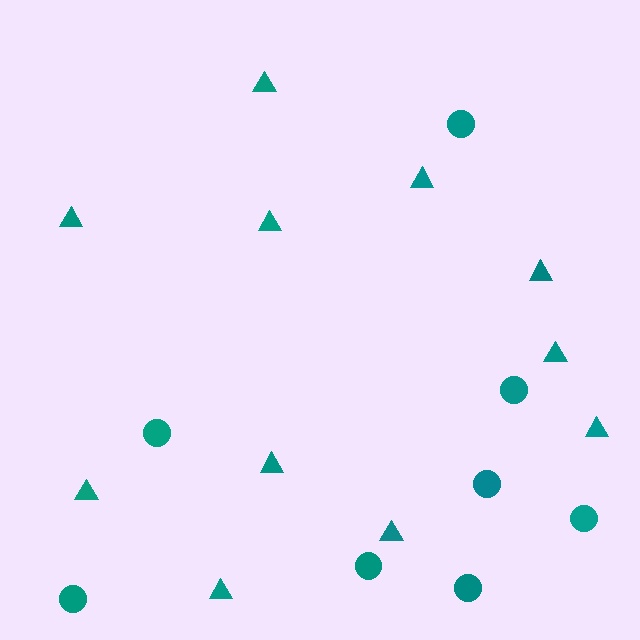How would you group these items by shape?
There are 2 groups: one group of triangles (11) and one group of circles (8).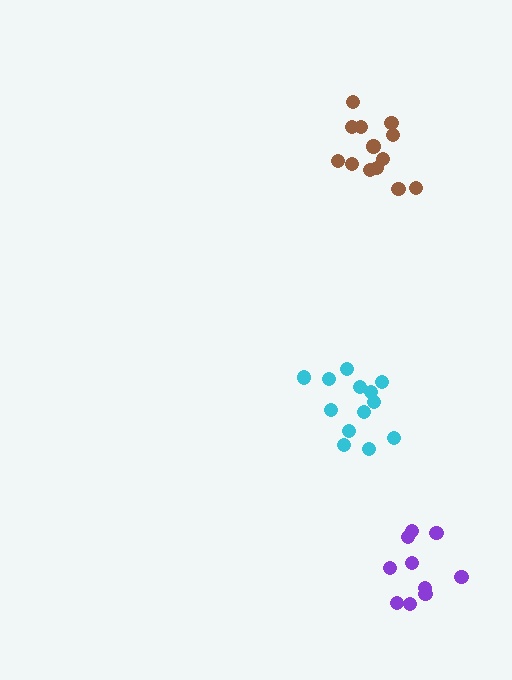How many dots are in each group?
Group 1: 14 dots, Group 2: 10 dots, Group 3: 13 dots (37 total).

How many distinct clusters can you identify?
There are 3 distinct clusters.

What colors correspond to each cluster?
The clusters are colored: brown, purple, cyan.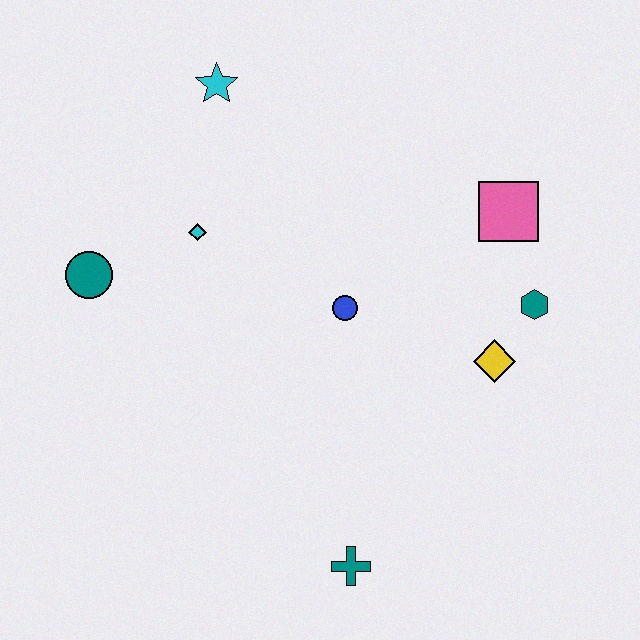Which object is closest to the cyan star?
The cyan diamond is closest to the cyan star.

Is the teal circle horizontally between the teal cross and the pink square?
No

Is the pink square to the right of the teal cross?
Yes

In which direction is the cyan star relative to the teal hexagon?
The cyan star is to the left of the teal hexagon.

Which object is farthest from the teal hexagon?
The teal circle is farthest from the teal hexagon.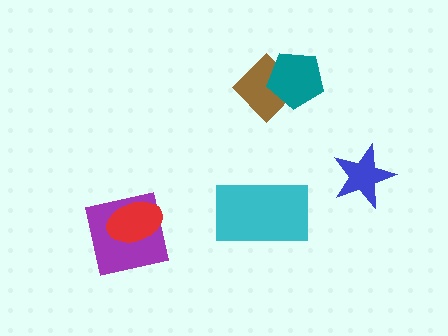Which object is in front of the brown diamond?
The teal pentagon is in front of the brown diamond.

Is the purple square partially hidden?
Yes, it is partially covered by another shape.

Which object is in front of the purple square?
The red ellipse is in front of the purple square.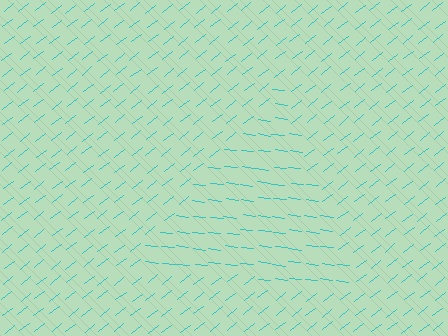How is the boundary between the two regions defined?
The boundary is defined purely by a change in line orientation (approximately 45 degrees difference). All lines are the same color and thickness.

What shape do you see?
I see a triangle.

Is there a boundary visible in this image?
Yes, there is a texture boundary formed by a change in line orientation.